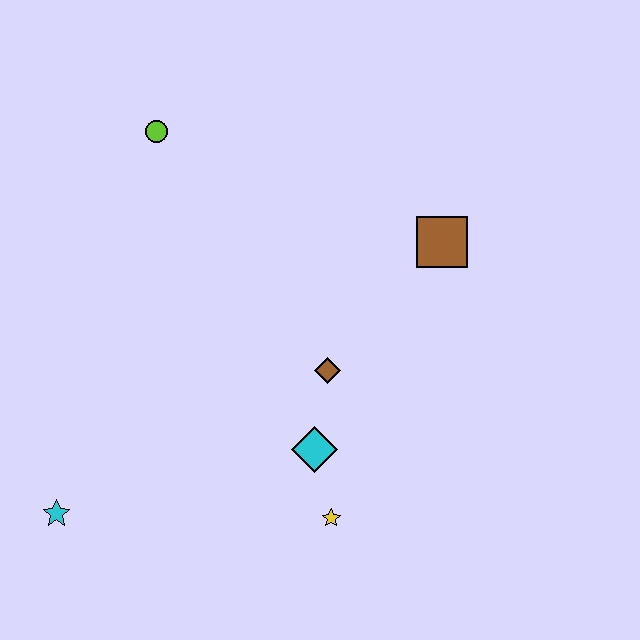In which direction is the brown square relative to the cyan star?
The brown square is to the right of the cyan star.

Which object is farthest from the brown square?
The cyan star is farthest from the brown square.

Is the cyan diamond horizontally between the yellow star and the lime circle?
Yes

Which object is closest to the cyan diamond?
The yellow star is closest to the cyan diamond.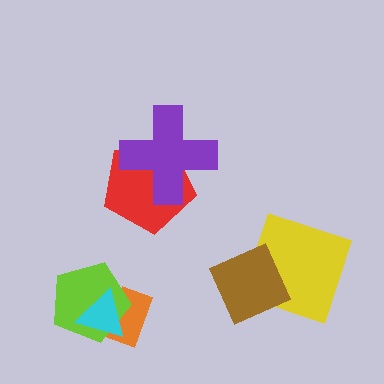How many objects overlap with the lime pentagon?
2 objects overlap with the lime pentagon.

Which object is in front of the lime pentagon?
The cyan triangle is in front of the lime pentagon.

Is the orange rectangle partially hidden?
Yes, it is partially covered by another shape.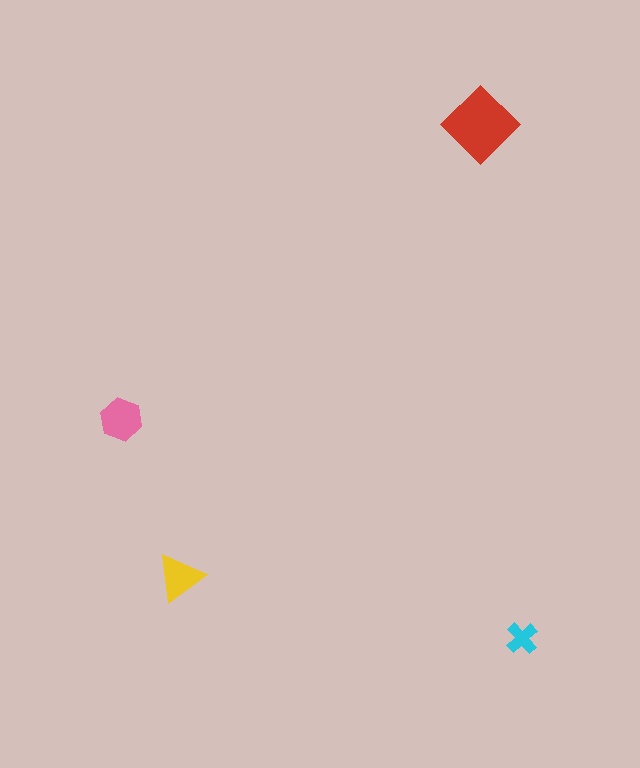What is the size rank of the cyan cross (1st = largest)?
4th.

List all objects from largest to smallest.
The red diamond, the pink hexagon, the yellow triangle, the cyan cross.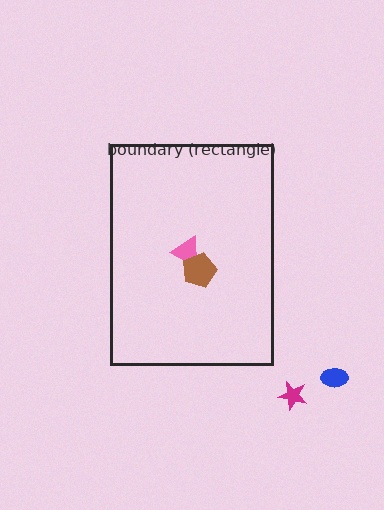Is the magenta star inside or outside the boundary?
Outside.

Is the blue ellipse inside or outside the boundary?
Outside.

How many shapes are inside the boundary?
2 inside, 2 outside.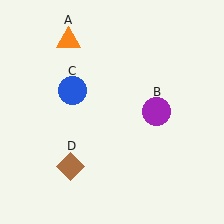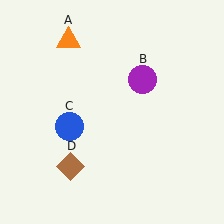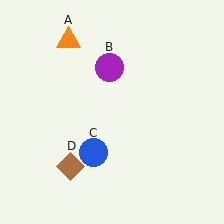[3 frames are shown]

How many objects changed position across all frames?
2 objects changed position: purple circle (object B), blue circle (object C).